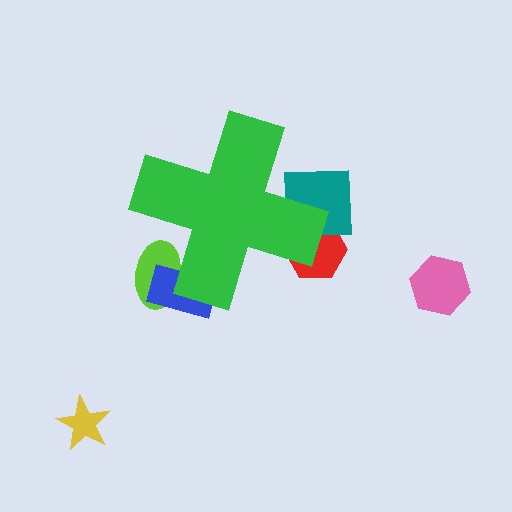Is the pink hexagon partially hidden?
No, the pink hexagon is fully visible.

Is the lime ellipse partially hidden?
Yes, the lime ellipse is partially hidden behind the green cross.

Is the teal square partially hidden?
Yes, the teal square is partially hidden behind the green cross.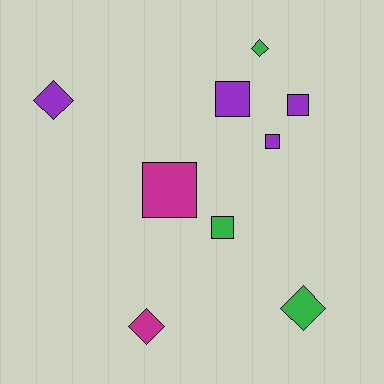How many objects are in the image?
There are 9 objects.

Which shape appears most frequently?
Square, with 5 objects.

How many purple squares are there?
There are 3 purple squares.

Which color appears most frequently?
Purple, with 4 objects.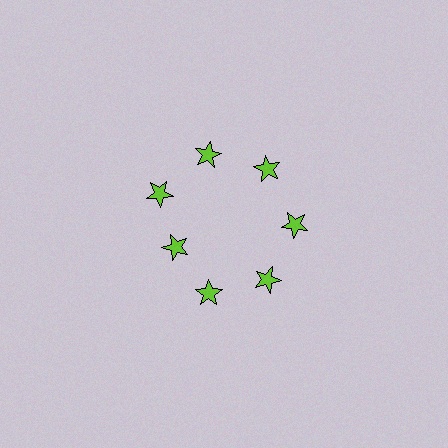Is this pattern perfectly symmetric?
No. The 7 lime stars are arranged in a ring, but one element near the 8 o'clock position is pulled inward toward the center, breaking the 7-fold rotational symmetry.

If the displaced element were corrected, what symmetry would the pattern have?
It would have 7-fold rotational symmetry — the pattern would map onto itself every 51 degrees.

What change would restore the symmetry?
The symmetry would be restored by moving it outward, back onto the ring so that all 7 stars sit at equal angles and equal distance from the center.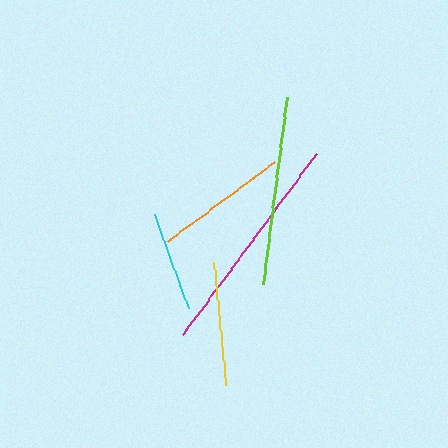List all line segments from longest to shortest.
From longest to shortest: magenta, lime, orange, yellow, cyan.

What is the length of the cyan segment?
The cyan segment is approximately 100 pixels long.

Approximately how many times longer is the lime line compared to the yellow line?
The lime line is approximately 1.5 times the length of the yellow line.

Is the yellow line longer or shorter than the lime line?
The lime line is longer than the yellow line.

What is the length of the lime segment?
The lime segment is approximately 189 pixels long.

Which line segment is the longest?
The magenta line is the longest at approximately 226 pixels.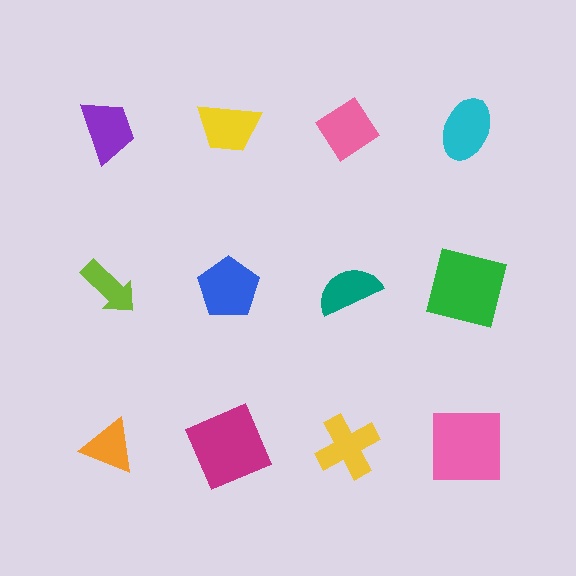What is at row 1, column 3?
A pink diamond.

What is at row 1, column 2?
A yellow trapezoid.